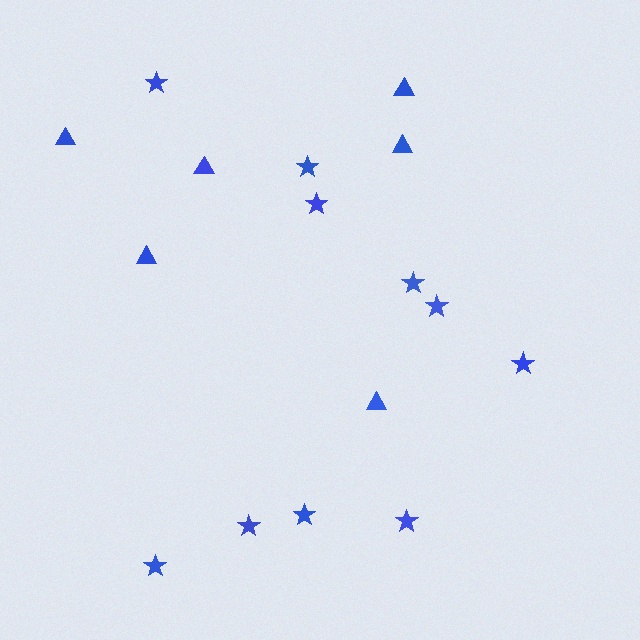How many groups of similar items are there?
There are 2 groups: one group of stars (10) and one group of triangles (6).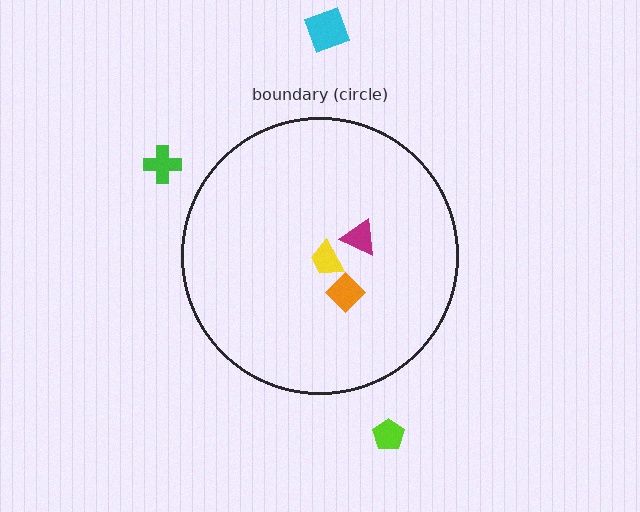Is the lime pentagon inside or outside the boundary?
Outside.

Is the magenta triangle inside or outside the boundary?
Inside.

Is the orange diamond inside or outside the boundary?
Inside.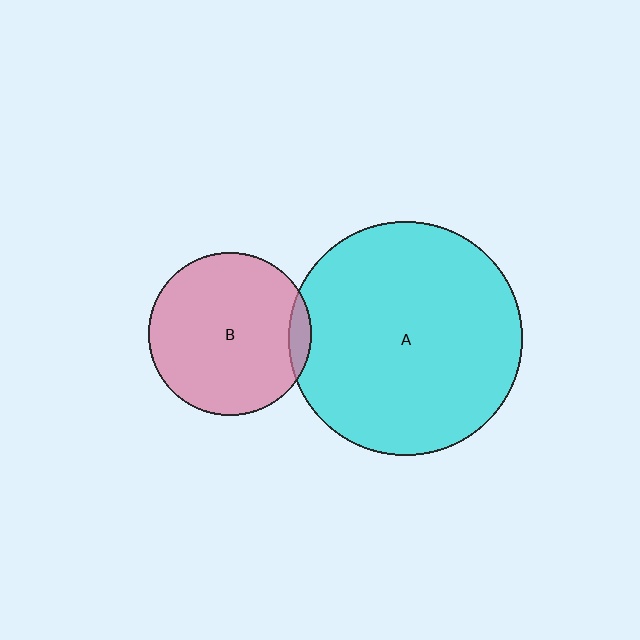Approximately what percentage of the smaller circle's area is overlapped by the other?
Approximately 5%.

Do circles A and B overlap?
Yes.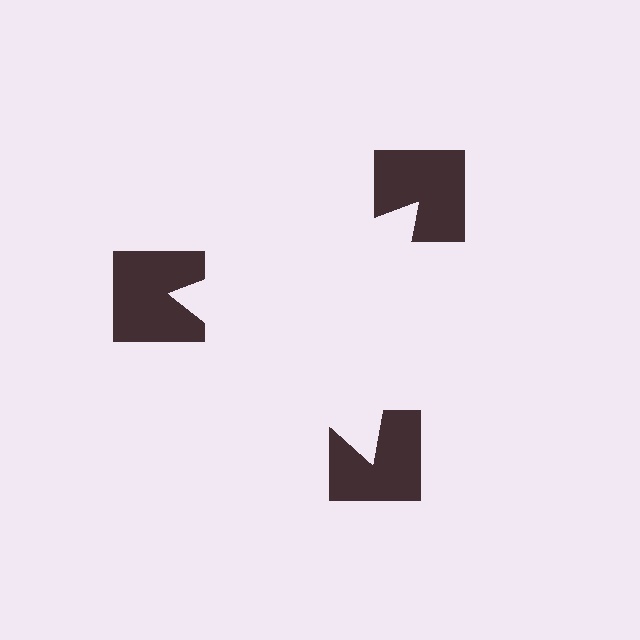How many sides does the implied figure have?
3 sides.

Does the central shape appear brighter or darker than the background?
It typically appears slightly brighter than the background, even though no actual brightness change is drawn.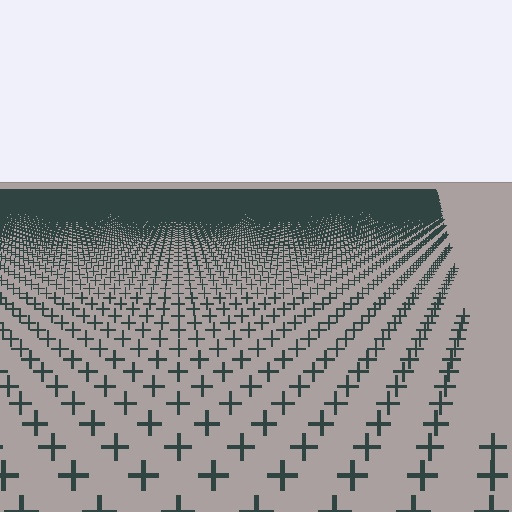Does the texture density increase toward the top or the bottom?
Density increases toward the top.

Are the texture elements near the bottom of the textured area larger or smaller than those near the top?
Larger. Near the bottom, elements are closer to the viewer and appear at a bigger on-screen size.